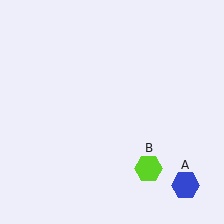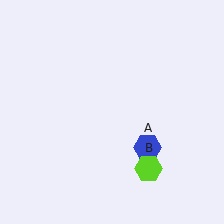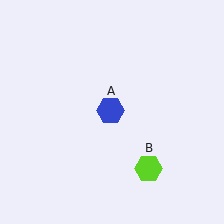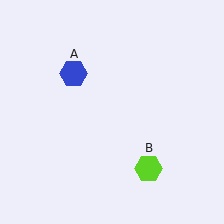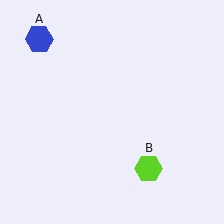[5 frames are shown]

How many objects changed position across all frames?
1 object changed position: blue hexagon (object A).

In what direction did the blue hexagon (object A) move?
The blue hexagon (object A) moved up and to the left.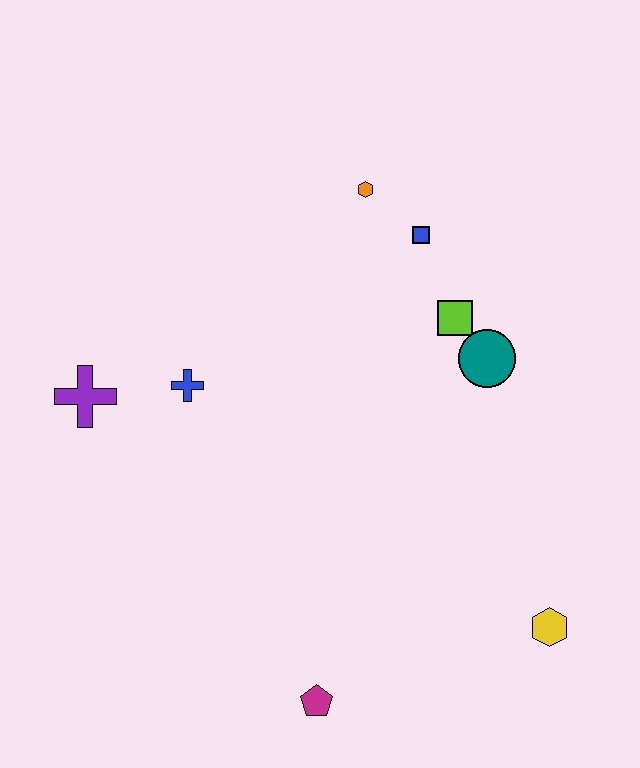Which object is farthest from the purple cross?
The yellow hexagon is farthest from the purple cross.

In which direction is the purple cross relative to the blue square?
The purple cross is to the left of the blue square.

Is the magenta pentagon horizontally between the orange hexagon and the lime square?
No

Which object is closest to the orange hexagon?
The blue square is closest to the orange hexagon.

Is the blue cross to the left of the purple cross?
No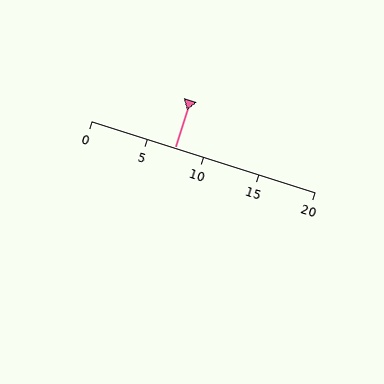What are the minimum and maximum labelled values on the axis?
The axis runs from 0 to 20.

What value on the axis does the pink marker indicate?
The marker indicates approximately 7.5.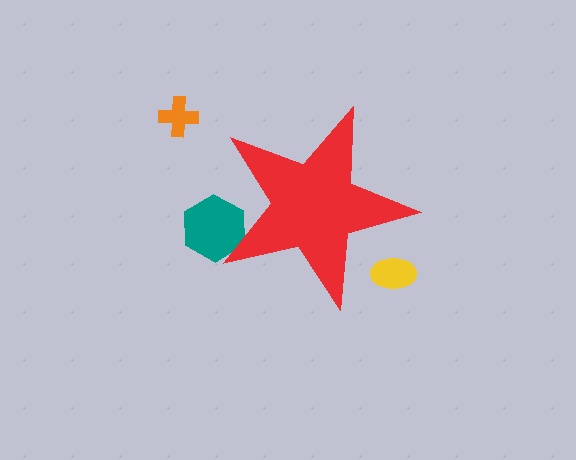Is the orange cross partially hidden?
No, the orange cross is fully visible.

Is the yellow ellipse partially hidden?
Yes, the yellow ellipse is partially hidden behind the red star.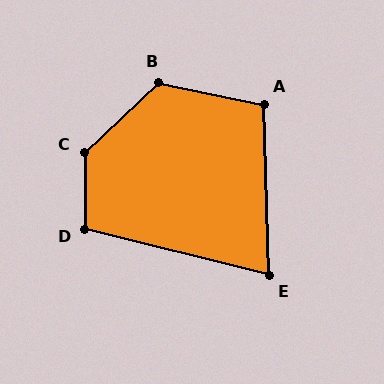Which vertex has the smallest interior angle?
E, at approximately 74 degrees.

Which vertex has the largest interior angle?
C, at approximately 134 degrees.